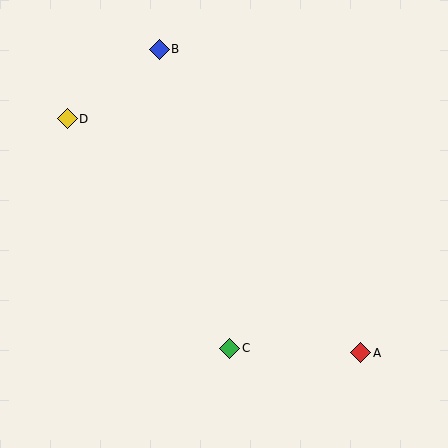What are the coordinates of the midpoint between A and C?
The midpoint between A and C is at (295, 351).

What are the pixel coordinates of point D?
Point D is at (67, 119).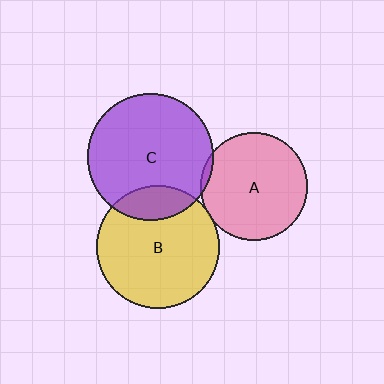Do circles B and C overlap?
Yes.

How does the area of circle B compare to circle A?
Approximately 1.3 times.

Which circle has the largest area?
Circle C (purple).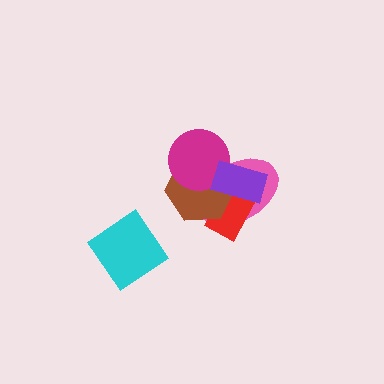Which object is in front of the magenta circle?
The purple rectangle is in front of the magenta circle.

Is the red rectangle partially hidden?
Yes, it is partially covered by another shape.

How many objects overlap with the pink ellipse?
4 objects overlap with the pink ellipse.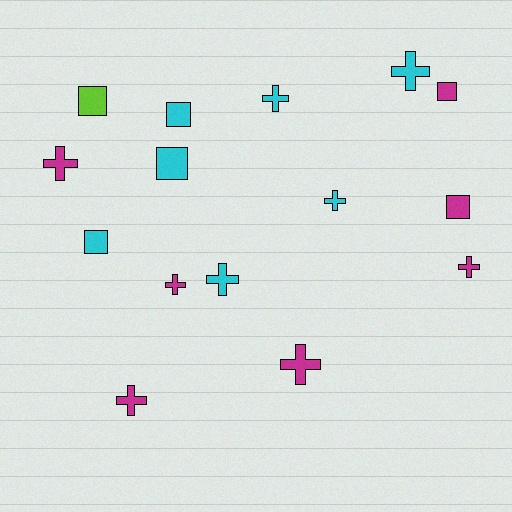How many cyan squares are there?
There are 3 cyan squares.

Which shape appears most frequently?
Cross, with 9 objects.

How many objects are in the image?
There are 15 objects.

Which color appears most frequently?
Cyan, with 7 objects.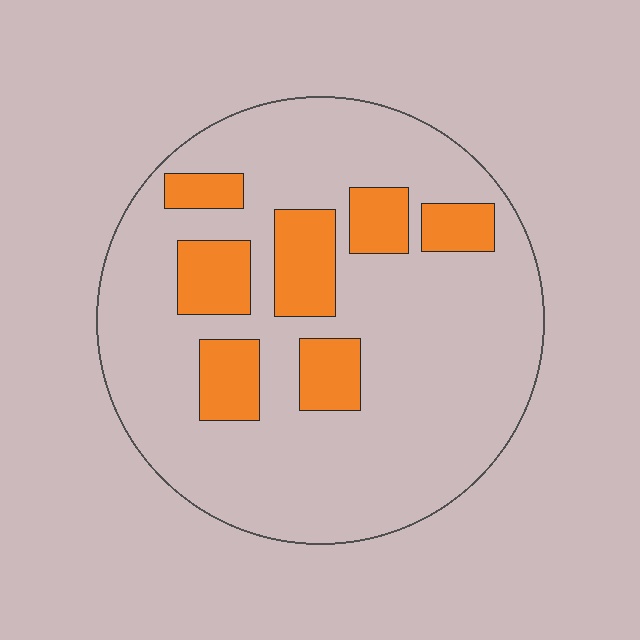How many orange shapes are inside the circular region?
7.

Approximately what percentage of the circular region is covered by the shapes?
Approximately 20%.